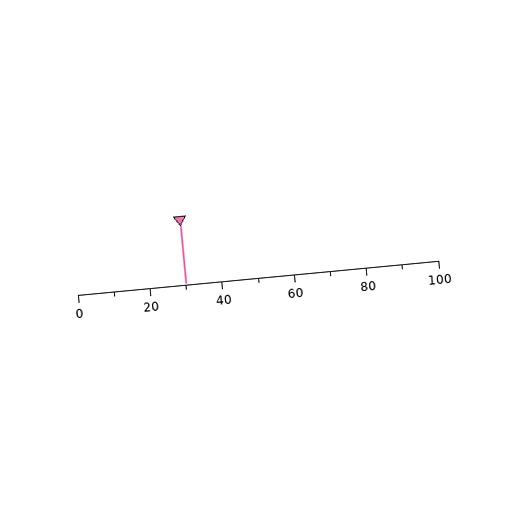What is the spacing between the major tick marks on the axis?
The major ticks are spaced 20 apart.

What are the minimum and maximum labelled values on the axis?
The axis runs from 0 to 100.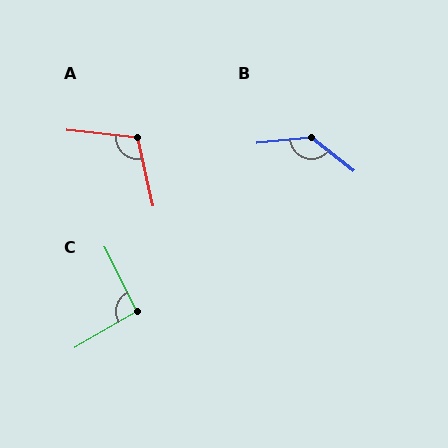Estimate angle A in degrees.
Approximately 109 degrees.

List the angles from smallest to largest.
C (93°), A (109°), B (136°).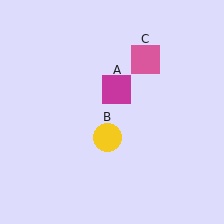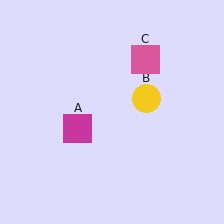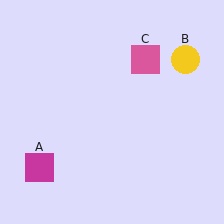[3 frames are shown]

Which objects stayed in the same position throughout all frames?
Pink square (object C) remained stationary.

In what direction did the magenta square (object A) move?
The magenta square (object A) moved down and to the left.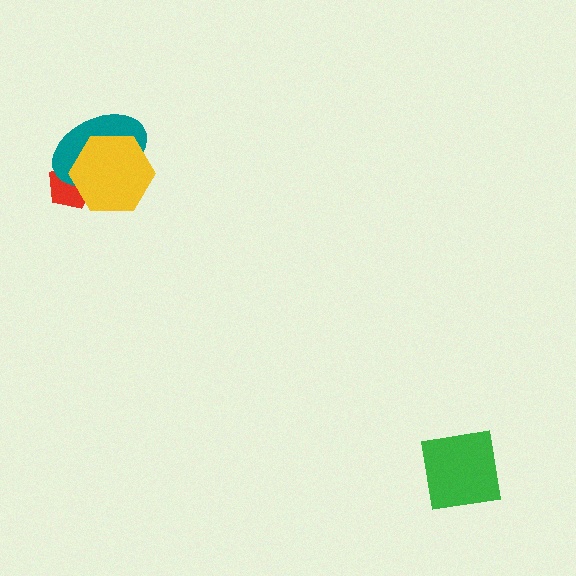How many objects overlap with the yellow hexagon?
2 objects overlap with the yellow hexagon.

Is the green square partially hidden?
No, no other shape covers it.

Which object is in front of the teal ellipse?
The yellow hexagon is in front of the teal ellipse.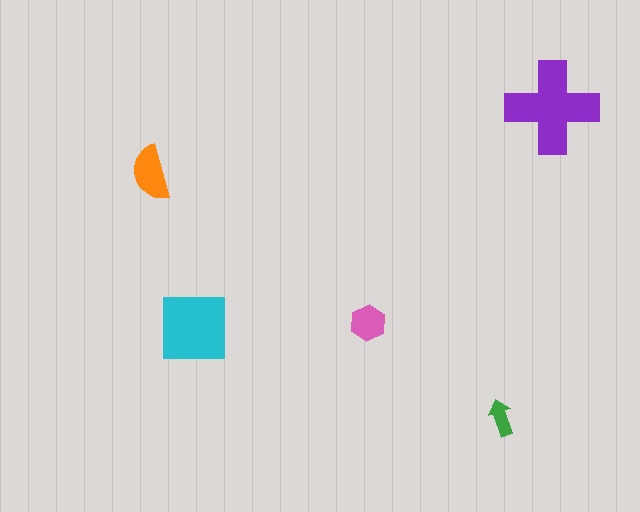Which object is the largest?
The purple cross.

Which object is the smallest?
The green arrow.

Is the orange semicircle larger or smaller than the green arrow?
Larger.